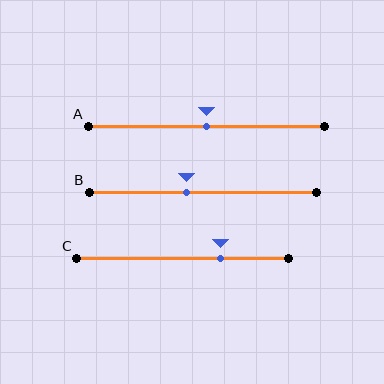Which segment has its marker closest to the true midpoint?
Segment A has its marker closest to the true midpoint.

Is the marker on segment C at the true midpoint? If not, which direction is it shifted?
No, the marker on segment C is shifted to the right by about 18% of the segment length.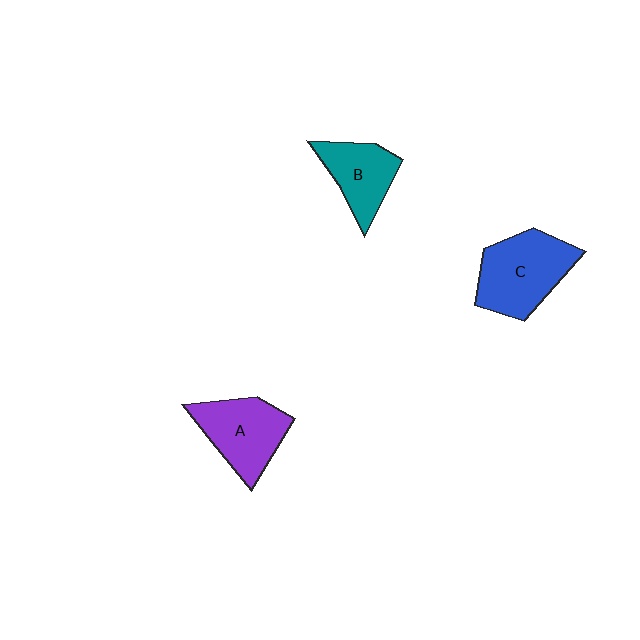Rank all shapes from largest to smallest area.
From largest to smallest: C (blue), A (purple), B (teal).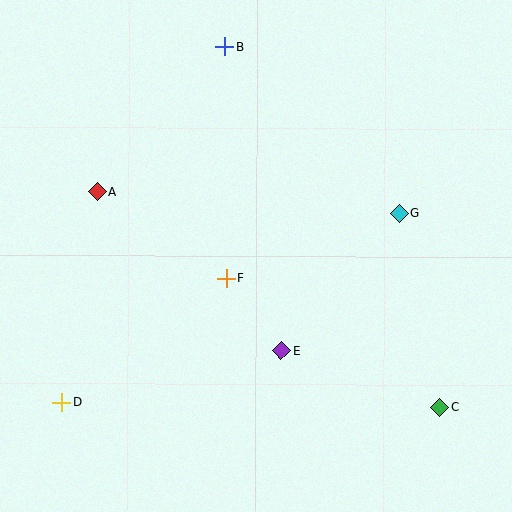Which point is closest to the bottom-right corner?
Point C is closest to the bottom-right corner.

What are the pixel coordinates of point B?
Point B is at (225, 47).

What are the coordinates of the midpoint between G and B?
The midpoint between G and B is at (312, 130).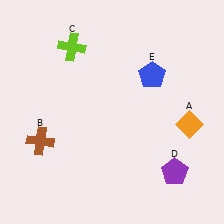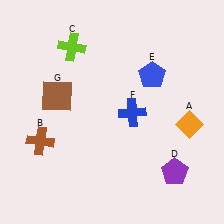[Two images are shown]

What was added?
A blue cross (F), a brown square (G) were added in Image 2.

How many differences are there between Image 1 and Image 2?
There are 2 differences between the two images.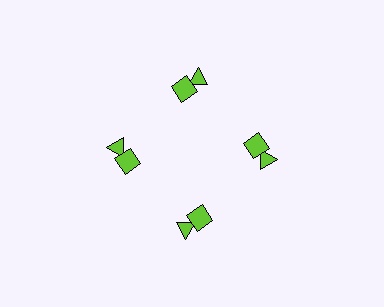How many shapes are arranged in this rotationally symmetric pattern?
There are 8 shapes, arranged in 4 groups of 2.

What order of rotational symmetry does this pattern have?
This pattern has 4-fold rotational symmetry.